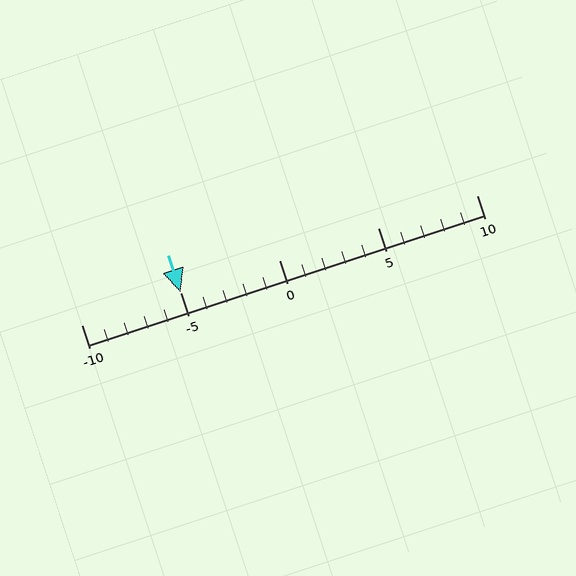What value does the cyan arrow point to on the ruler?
The cyan arrow points to approximately -5.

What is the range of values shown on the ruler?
The ruler shows values from -10 to 10.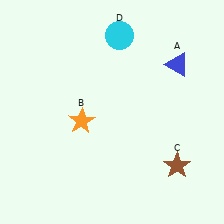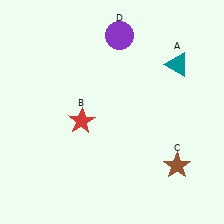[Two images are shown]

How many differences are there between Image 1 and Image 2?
There are 3 differences between the two images.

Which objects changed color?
A changed from blue to teal. B changed from orange to red. D changed from cyan to purple.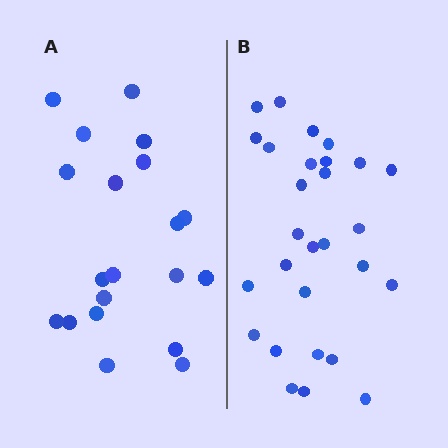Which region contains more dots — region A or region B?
Region B (the right region) has more dots.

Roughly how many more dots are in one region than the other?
Region B has roughly 8 or so more dots than region A.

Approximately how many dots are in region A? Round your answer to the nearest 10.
About 20 dots.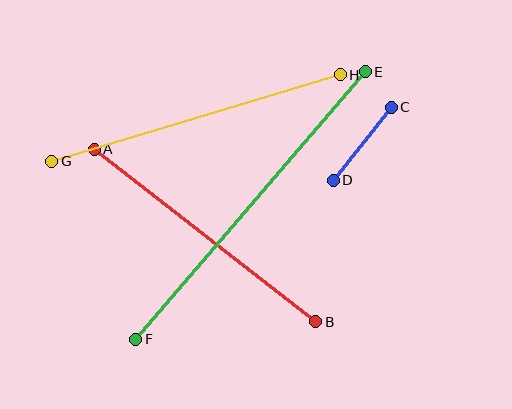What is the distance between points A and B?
The distance is approximately 281 pixels.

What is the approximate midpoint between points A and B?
The midpoint is at approximately (205, 236) pixels.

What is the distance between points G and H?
The distance is approximately 301 pixels.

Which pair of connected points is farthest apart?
Points E and F are farthest apart.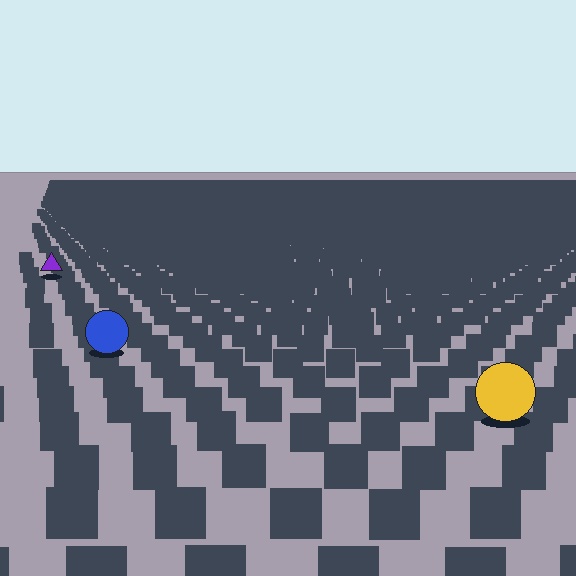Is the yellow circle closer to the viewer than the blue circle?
Yes. The yellow circle is closer — you can tell from the texture gradient: the ground texture is coarser near it.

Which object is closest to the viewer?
The yellow circle is closest. The texture marks near it are larger and more spread out.